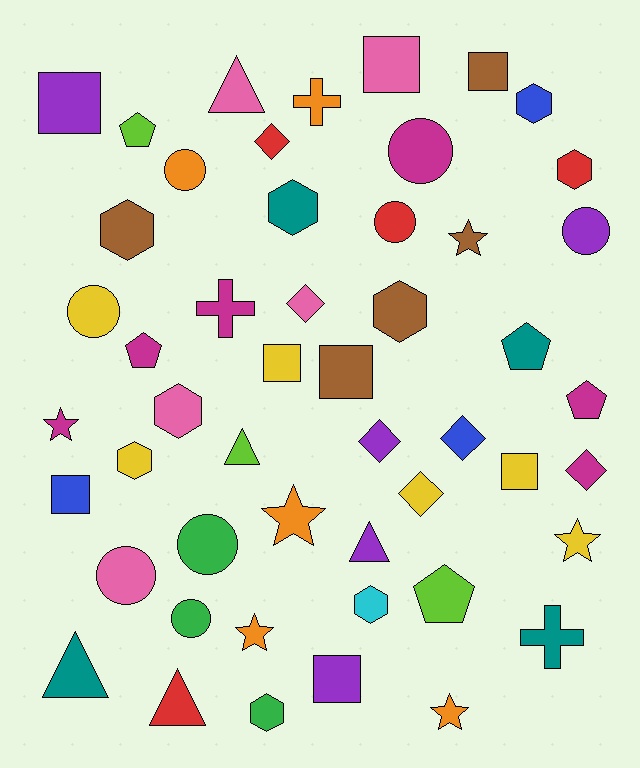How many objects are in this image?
There are 50 objects.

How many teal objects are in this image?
There are 4 teal objects.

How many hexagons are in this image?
There are 9 hexagons.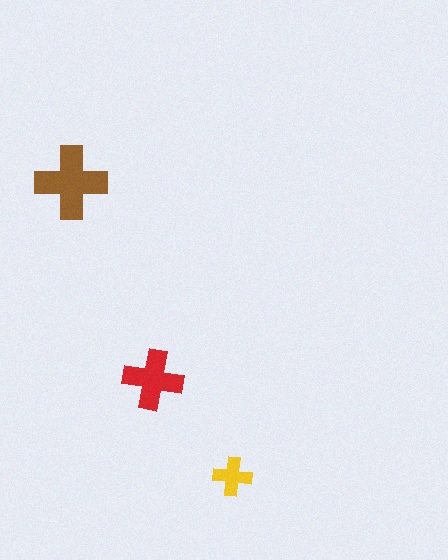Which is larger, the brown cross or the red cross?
The brown one.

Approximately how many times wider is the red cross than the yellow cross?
About 1.5 times wider.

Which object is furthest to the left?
The brown cross is leftmost.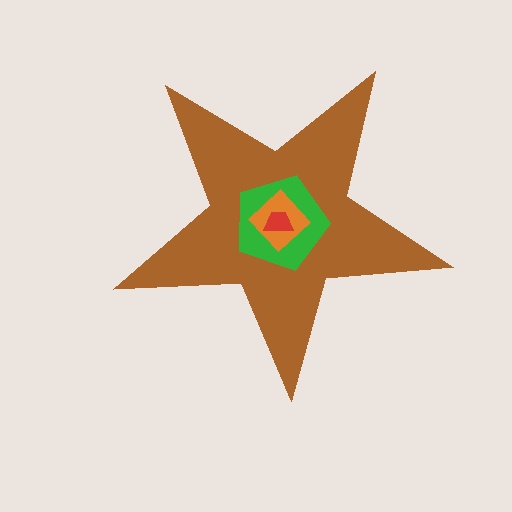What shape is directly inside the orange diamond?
The red trapezoid.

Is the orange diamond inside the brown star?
Yes.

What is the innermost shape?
The red trapezoid.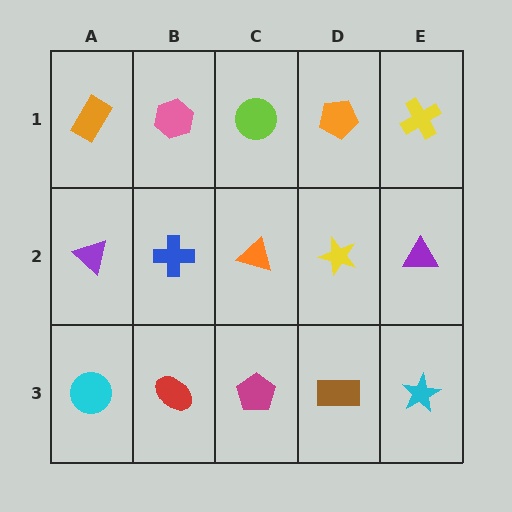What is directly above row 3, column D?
A yellow star.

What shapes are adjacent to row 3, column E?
A purple triangle (row 2, column E), a brown rectangle (row 3, column D).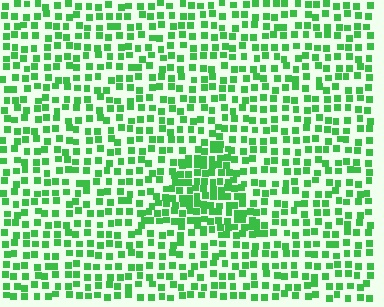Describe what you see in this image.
The image contains small green elements arranged at two different densities. A triangle-shaped region is visible where the elements are more densely packed than the surrounding area.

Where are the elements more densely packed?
The elements are more densely packed inside the triangle boundary.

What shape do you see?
I see a triangle.